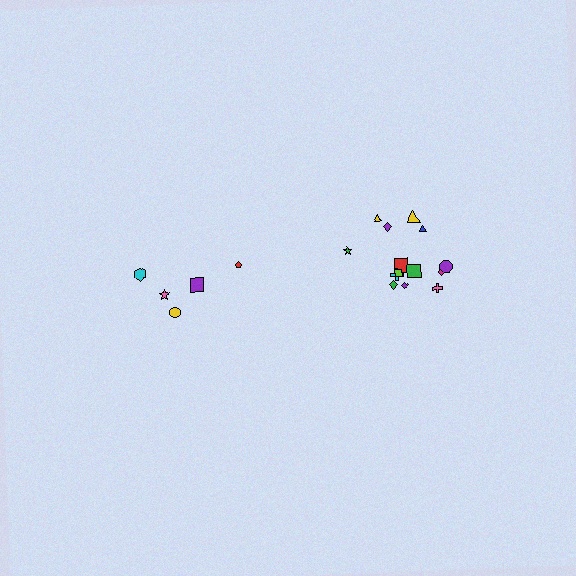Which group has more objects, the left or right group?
The right group.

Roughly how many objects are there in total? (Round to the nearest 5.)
Roughly 20 objects in total.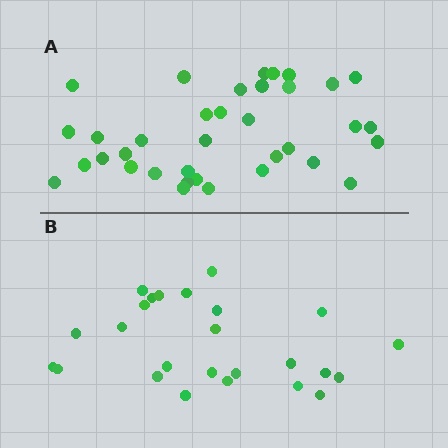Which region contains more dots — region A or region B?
Region A (the top region) has more dots.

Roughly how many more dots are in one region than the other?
Region A has roughly 12 or so more dots than region B.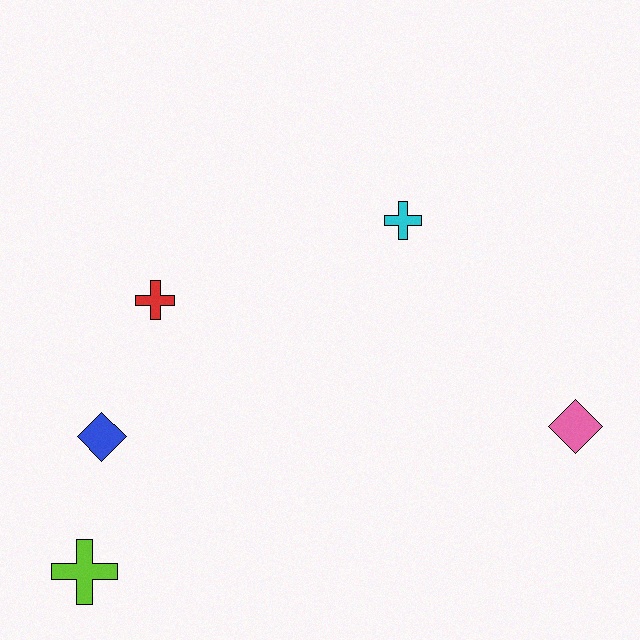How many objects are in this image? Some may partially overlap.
There are 5 objects.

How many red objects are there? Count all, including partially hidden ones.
There is 1 red object.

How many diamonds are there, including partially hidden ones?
There are 2 diamonds.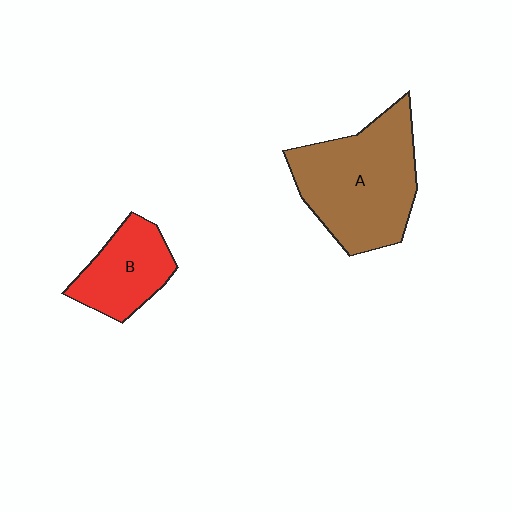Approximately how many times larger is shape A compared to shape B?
Approximately 1.9 times.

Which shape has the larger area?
Shape A (brown).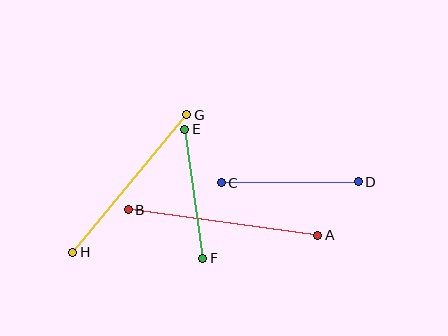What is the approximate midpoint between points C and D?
The midpoint is at approximately (290, 182) pixels.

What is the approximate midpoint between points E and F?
The midpoint is at approximately (194, 194) pixels.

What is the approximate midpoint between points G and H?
The midpoint is at approximately (130, 183) pixels.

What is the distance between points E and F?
The distance is approximately 130 pixels.